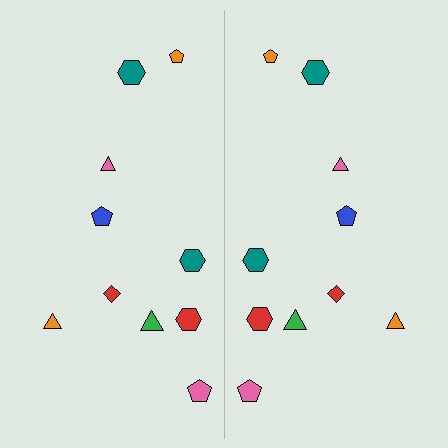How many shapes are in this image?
There are 20 shapes in this image.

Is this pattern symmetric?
Yes, this pattern has bilateral (reflection) symmetry.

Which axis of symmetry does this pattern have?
The pattern has a vertical axis of symmetry running through the center of the image.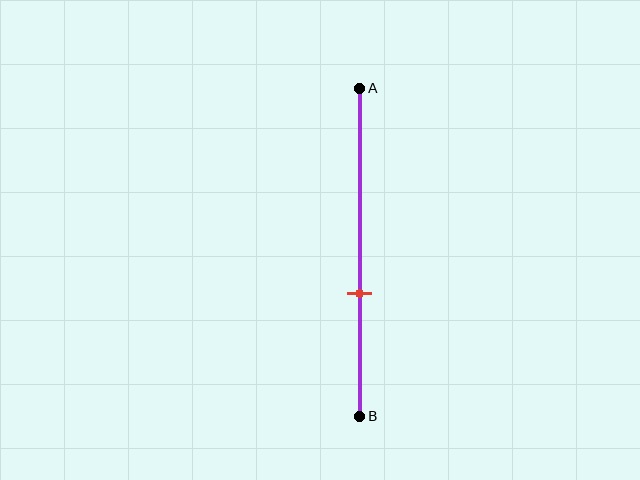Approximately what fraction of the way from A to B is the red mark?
The red mark is approximately 65% of the way from A to B.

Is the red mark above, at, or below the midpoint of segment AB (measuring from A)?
The red mark is below the midpoint of segment AB.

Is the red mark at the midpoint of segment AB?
No, the mark is at about 65% from A, not at the 50% midpoint.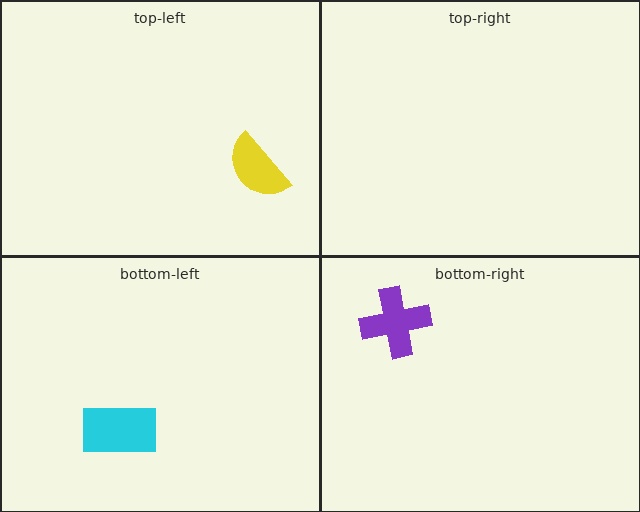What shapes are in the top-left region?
The yellow semicircle.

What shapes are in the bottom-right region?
The purple cross.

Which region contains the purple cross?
The bottom-right region.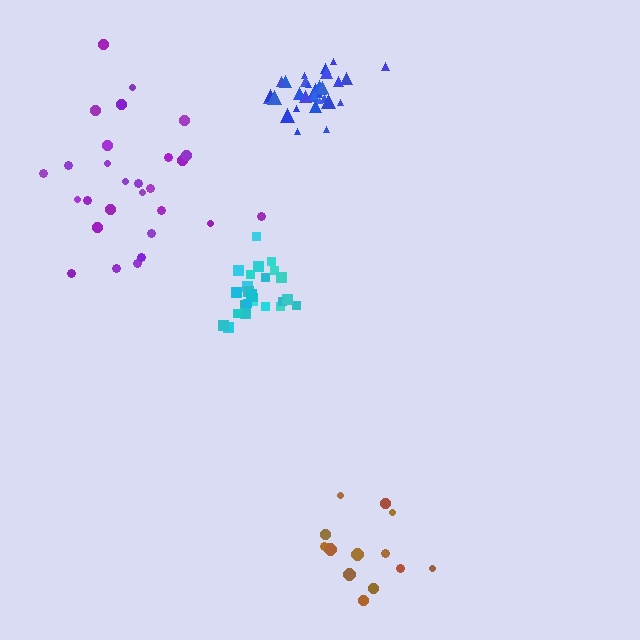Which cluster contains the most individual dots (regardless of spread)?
Blue (30).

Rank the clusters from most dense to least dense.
blue, cyan, purple, brown.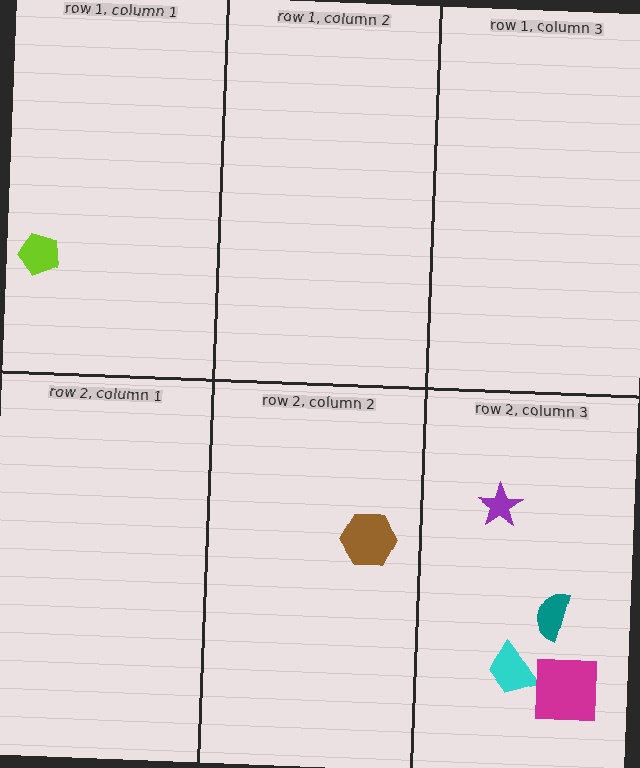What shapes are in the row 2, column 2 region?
The brown hexagon.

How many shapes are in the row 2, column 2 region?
1.